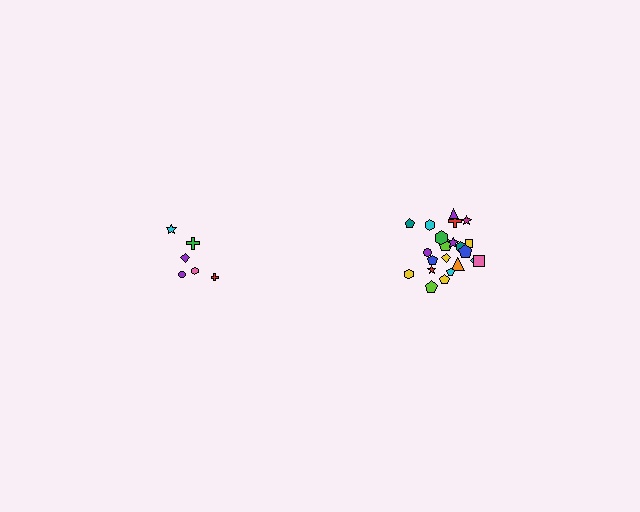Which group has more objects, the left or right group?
The right group.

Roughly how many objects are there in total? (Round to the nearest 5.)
Roughly 30 objects in total.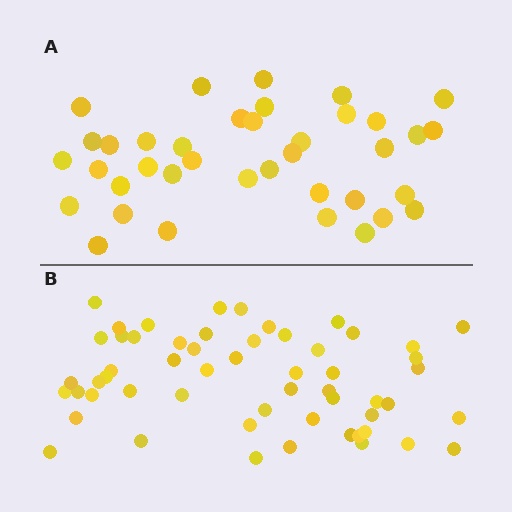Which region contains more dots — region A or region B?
Region B (the bottom region) has more dots.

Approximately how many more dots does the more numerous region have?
Region B has approximately 20 more dots than region A.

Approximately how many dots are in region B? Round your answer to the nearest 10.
About 60 dots. (The exact count is 56, which rounds to 60.)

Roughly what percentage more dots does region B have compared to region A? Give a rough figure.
About 45% more.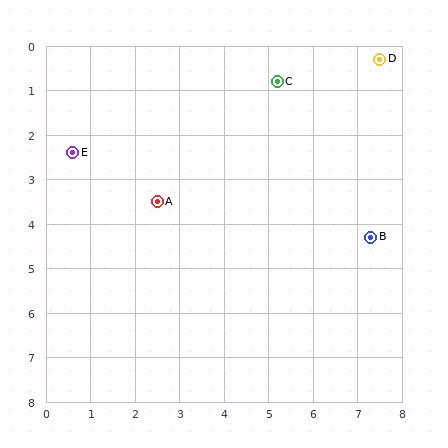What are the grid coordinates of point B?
Point B is at approximately (7.3, 4.3).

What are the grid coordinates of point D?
Point D is at approximately (7.5, 0.3).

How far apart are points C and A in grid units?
Points C and A are about 3.8 grid units apart.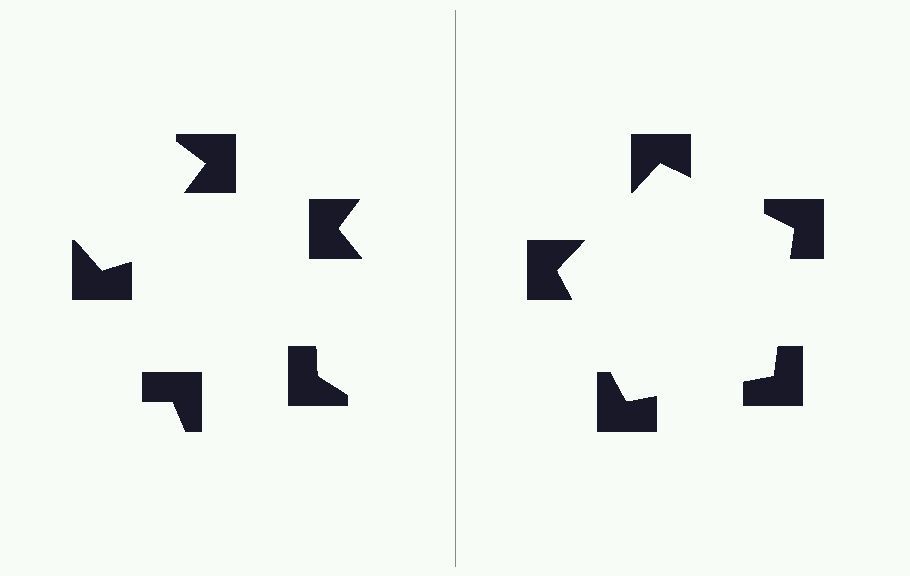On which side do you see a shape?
An illusory pentagon appears on the right side. On the left side the wedge cuts are rotated, so no coherent shape forms.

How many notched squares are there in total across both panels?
10 — 5 on each side.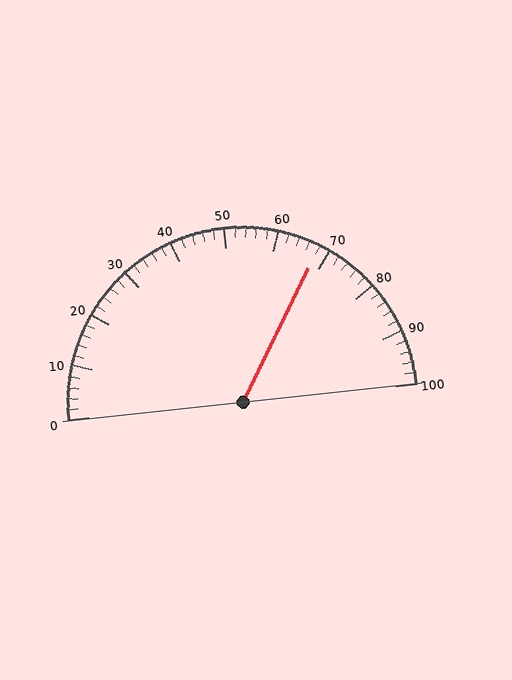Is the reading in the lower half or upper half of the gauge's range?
The reading is in the upper half of the range (0 to 100).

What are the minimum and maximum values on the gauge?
The gauge ranges from 0 to 100.